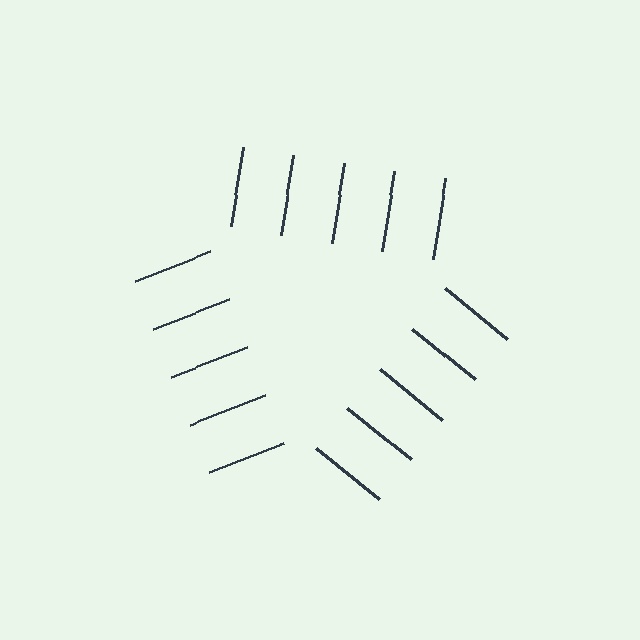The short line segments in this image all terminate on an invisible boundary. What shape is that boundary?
An illusory triangle — the line segments terminate on its edges but no continuous stroke is drawn.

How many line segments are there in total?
15 — 5 along each of the 3 edges.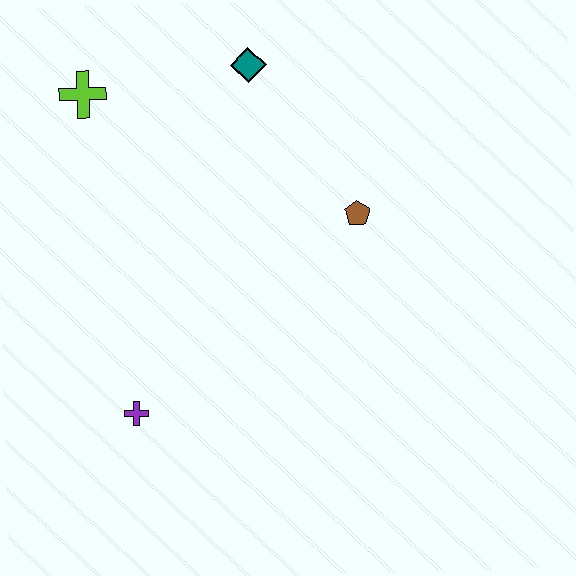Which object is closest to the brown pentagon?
The teal diamond is closest to the brown pentagon.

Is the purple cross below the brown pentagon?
Yes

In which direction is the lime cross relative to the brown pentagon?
The lime cross is to the left of the brown pentagon.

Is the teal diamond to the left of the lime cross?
No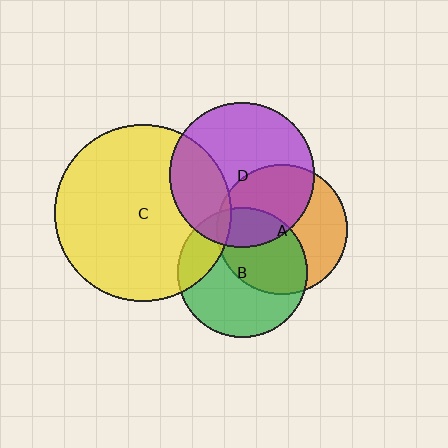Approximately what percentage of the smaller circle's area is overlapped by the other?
Approximately 45%.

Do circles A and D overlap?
Yes.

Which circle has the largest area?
Circle C (yellow).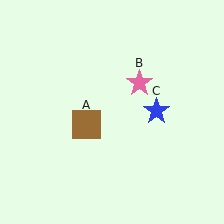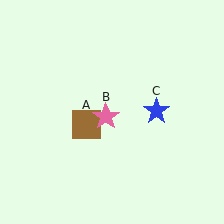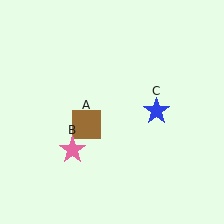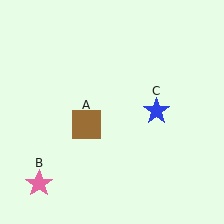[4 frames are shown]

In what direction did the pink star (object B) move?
The pink star (object B) moved down and to the left.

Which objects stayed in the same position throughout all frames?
Brown square (object A) and blue star (object C) remained stationary.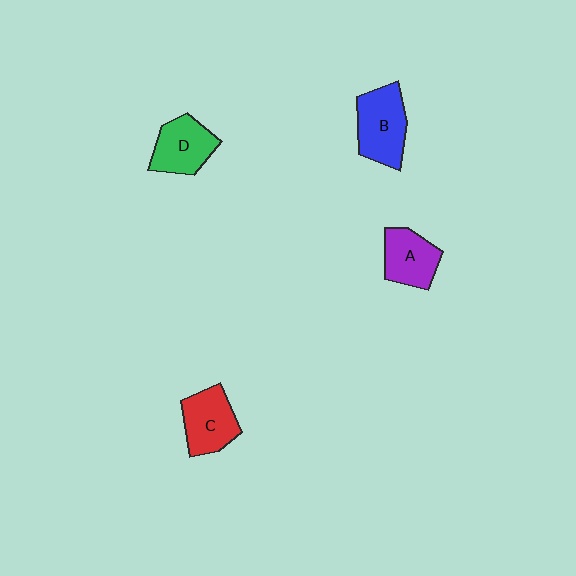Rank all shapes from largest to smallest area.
From largest to smallest: B (blue), C (red), D (green), A (purple).